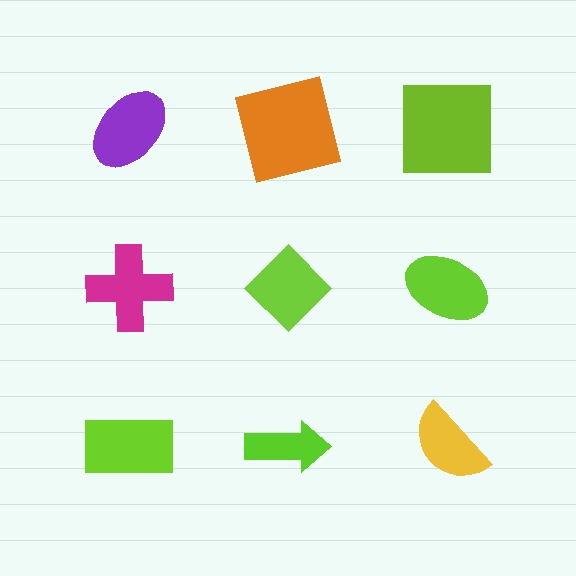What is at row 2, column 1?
A magenta cross.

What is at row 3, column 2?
A lime arrow.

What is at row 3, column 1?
A lime rectangle.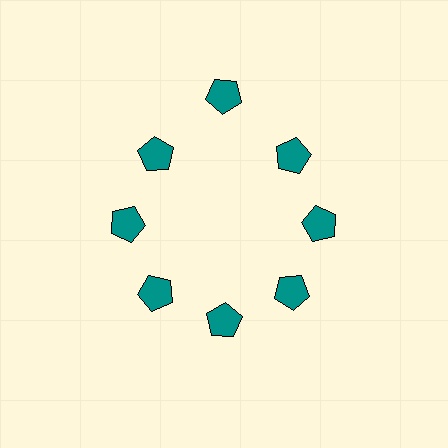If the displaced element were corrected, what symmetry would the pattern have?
It would have 8-fold rotational symmetry — the pattern would map onto itself every 45 degrees.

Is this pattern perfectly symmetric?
No. The 8 teal pentagons are arranged in a ring, but one element near the 12 o'clock position is pushed outward from the center, breaking the 8-fold rotational symmetry.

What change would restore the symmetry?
The symmetry would be restored by moving it inward, back onto the ring so that all 8 pentagons sit at equal angles and equal distance from the center.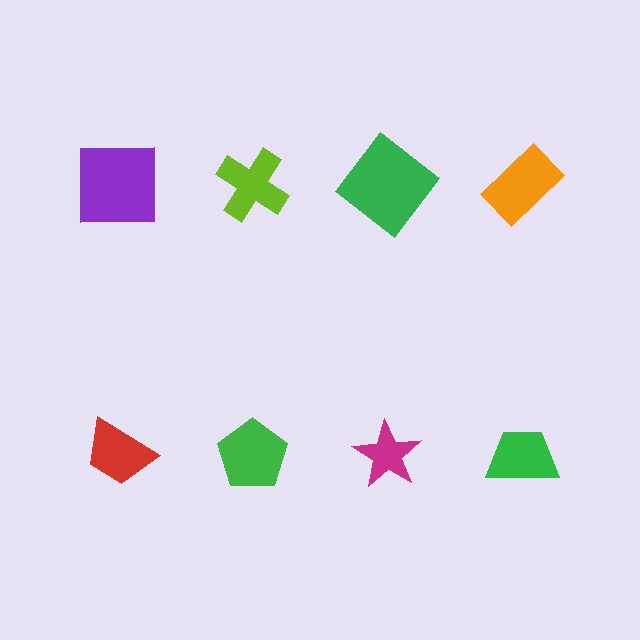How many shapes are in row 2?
4 shapes.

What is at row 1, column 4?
An orange rectangle.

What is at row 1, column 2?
A lime cross.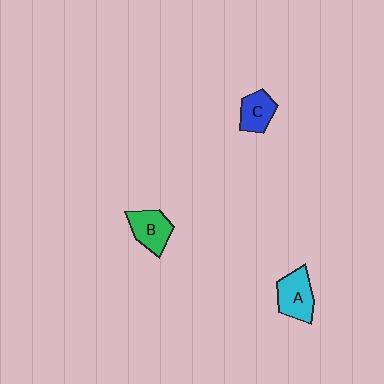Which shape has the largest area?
Shape A (cyan).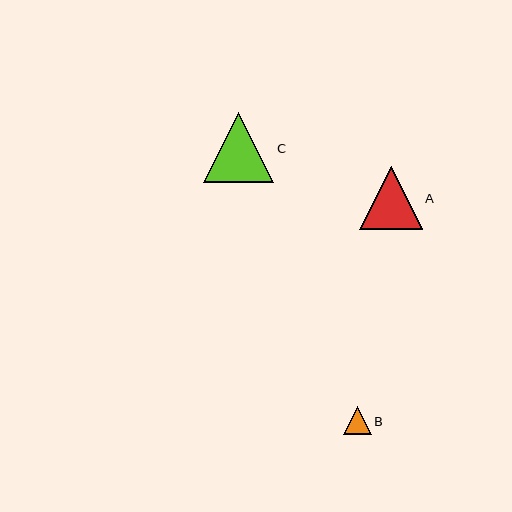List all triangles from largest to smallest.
From largest to smallest: C, A, B.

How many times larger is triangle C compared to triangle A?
Triangle C is approximately 1.1 times the size of triangle A.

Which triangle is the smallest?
Triangle B is the smallest with a size of approximately 27 pixels.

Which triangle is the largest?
Triangle C is the largest with a size of approximately 70 pixels.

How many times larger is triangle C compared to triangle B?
Triangle C is approximately 2.5 times the size of triangle B.